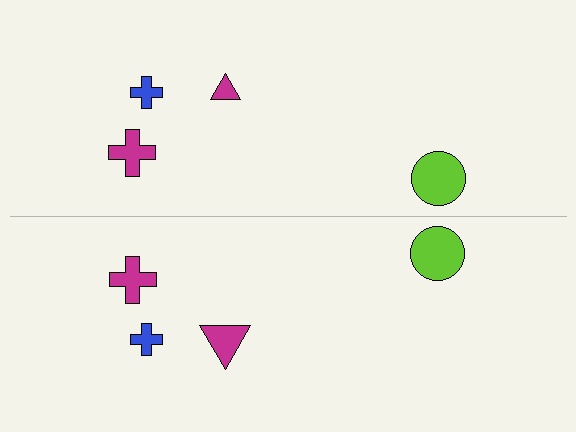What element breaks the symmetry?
The magenta triangle on the bottom side has a different size than its mirror counterpart.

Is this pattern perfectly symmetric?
No, the pattern is not perfectly symmetric. The magenta triangle on the bottom side has a different size than its mirror counterpart.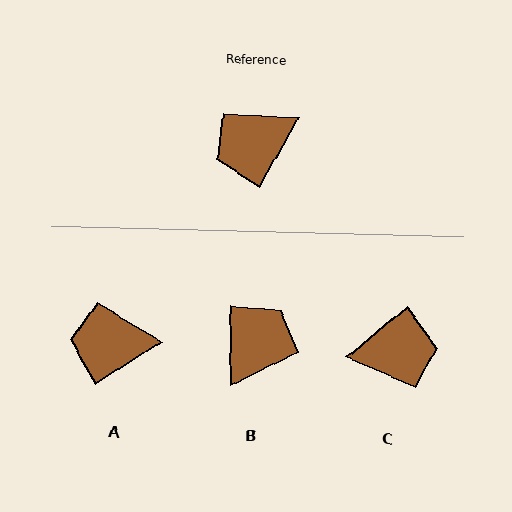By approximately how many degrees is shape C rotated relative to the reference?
Approximately 159 degrees counter-clockwise.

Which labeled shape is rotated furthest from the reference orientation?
C, about 159 degrees away.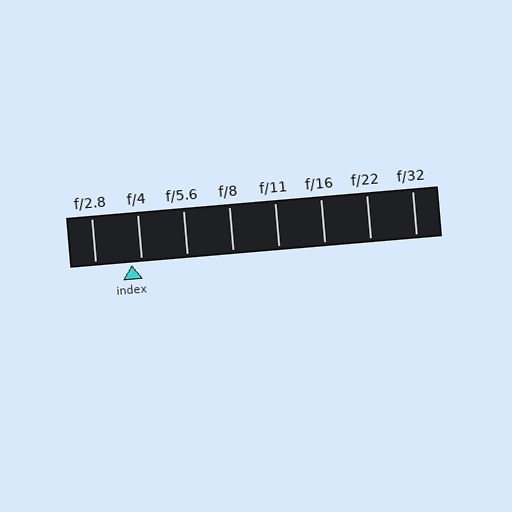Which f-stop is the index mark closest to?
The index mark is closest to f/4.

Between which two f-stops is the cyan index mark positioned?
The index mark is between f/2.8 and f/4.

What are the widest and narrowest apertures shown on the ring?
The widest aperture shown is f/2.8 and the narrowest is f/32.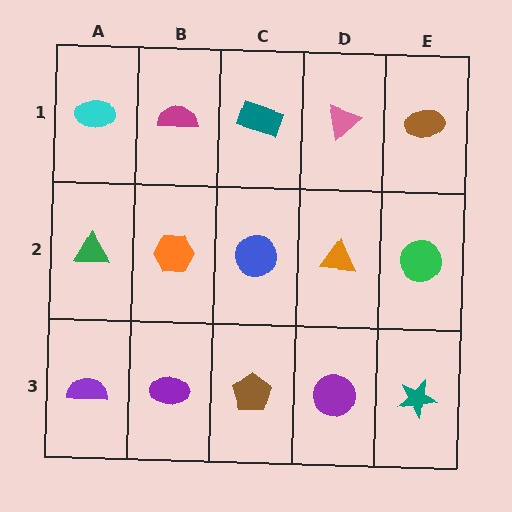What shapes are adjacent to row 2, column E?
A brown ellipse (row 1, column E), a teal star (row 3, column E), an orange triangle (row 2, column D).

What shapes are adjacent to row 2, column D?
A pink triangle (row 1, column D), a purple circle (row 3, column D), a blue circle (row 2, column C), a green circle (row 2, column E).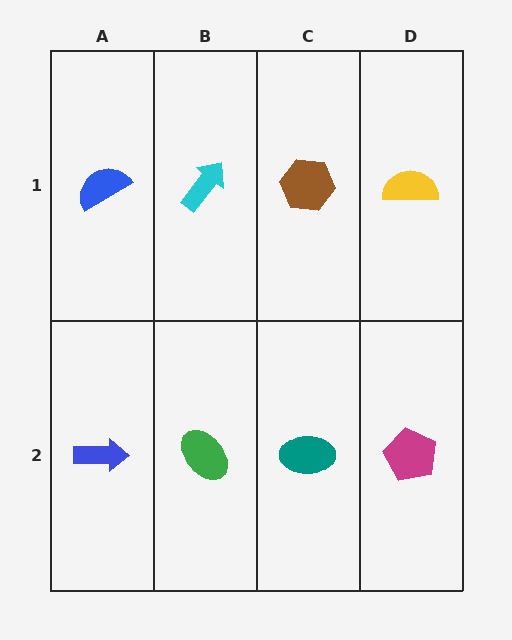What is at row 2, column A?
A blue arrow.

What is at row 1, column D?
A yellow semicircle.